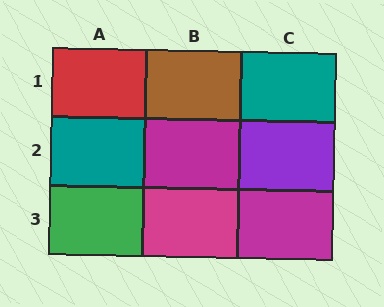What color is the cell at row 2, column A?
Teal.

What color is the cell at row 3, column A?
Green.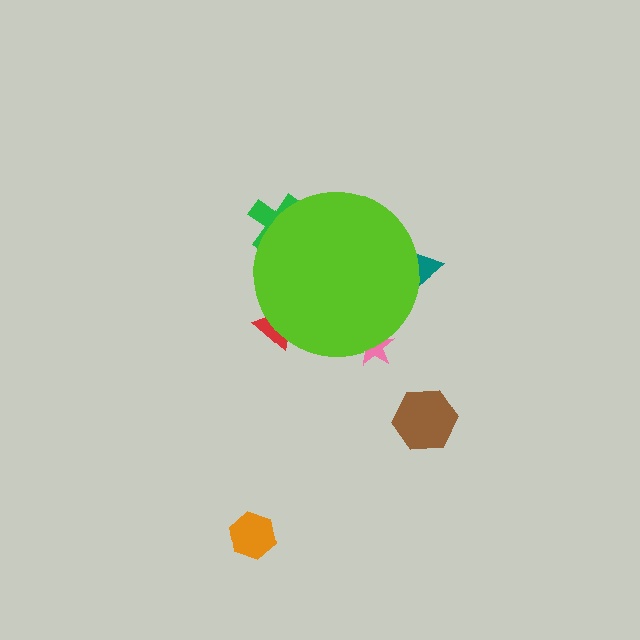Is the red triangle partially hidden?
Yes, the red triangle is partially hidden behind the lime circle.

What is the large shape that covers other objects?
A lime circle.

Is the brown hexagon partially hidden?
No, the brown hexagon is fully visible.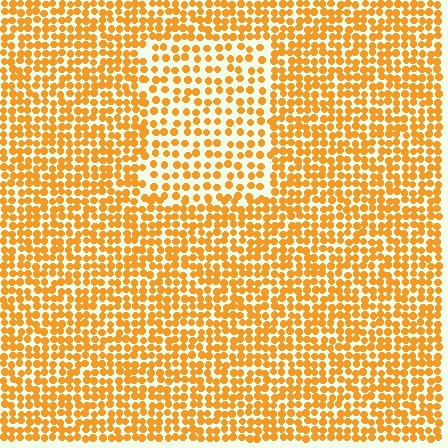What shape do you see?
I see a rectangle.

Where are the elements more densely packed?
The elements are more densely packed outside the rectangle boundary.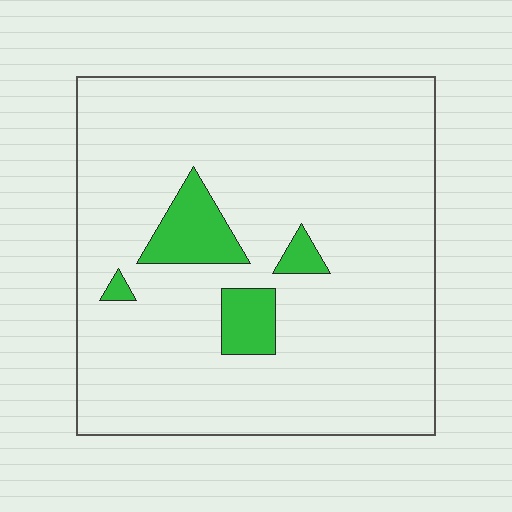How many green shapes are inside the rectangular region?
4.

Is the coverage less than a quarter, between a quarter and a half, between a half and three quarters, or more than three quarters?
Less than a quarter.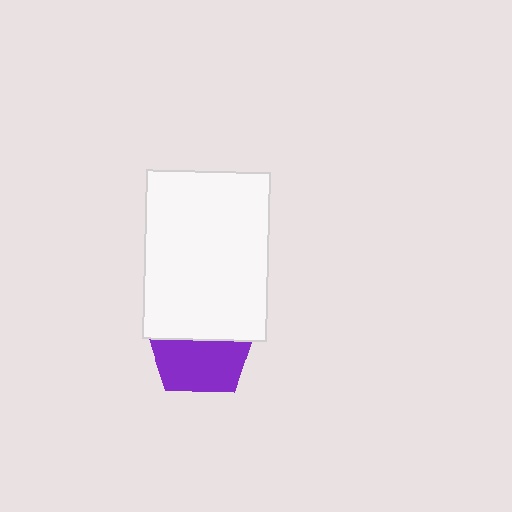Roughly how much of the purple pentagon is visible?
About half of it is visible (roughly 53%).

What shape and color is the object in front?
The object in front is a white rectangle.